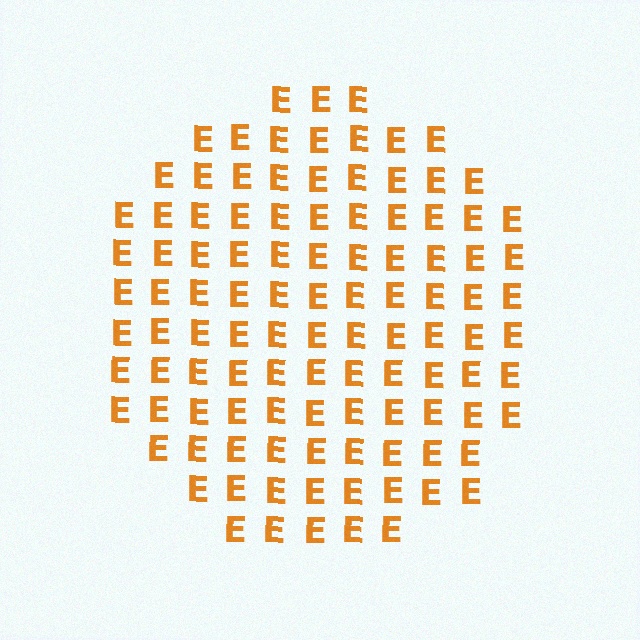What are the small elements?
The small elements are letter E's.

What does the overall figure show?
The overall figure shows a circle.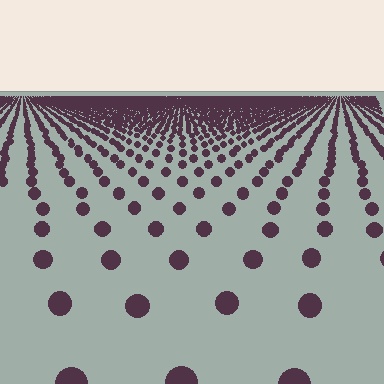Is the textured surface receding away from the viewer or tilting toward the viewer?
The surface is receding away from the viewer. Texture elements get smaller and denser toward the top.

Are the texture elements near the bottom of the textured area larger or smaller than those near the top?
Larger. Near the bottom, elements are closer to the viewer and appear at a bigger on-screen size.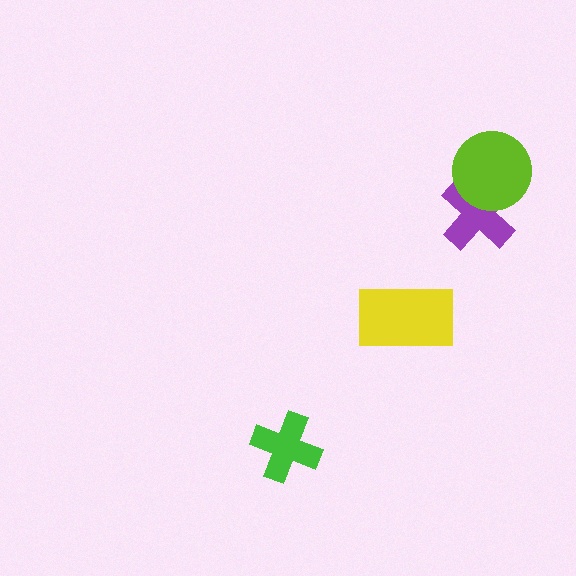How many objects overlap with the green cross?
0 objects overlap with the green cross.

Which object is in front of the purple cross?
The lime circle is in front of the purple cross.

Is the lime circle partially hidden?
No, no other shape covers it.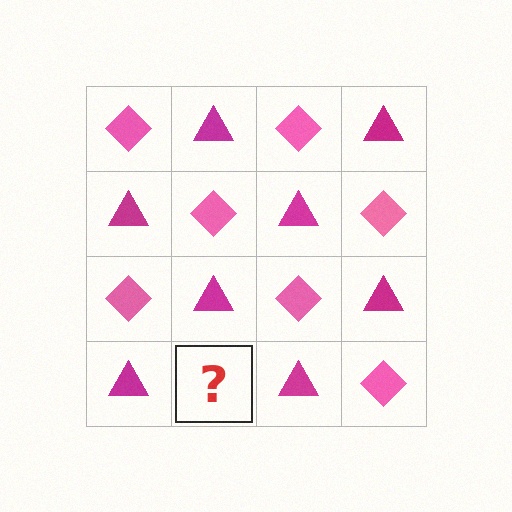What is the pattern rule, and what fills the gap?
The rule is that it alternates pink diamond and magenta triangle in a checkerboard pattern. The gap should be filled with a pink diamond.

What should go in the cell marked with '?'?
The missing cell should contain a pink diamond.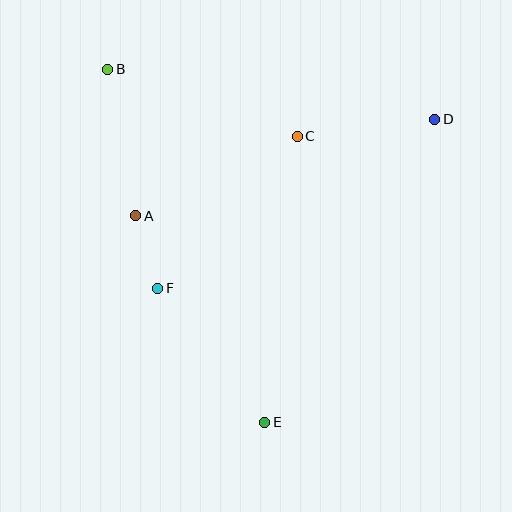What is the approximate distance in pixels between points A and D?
The distance between A and D is approximately 314 pixels.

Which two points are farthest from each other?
Points B and E are farthest from each other.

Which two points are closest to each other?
Points A and F are closest to each other.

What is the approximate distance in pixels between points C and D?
The distance between C and D is approximately 139 pixels.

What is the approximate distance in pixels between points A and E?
The distance between A and E is approximately 244 pixels.